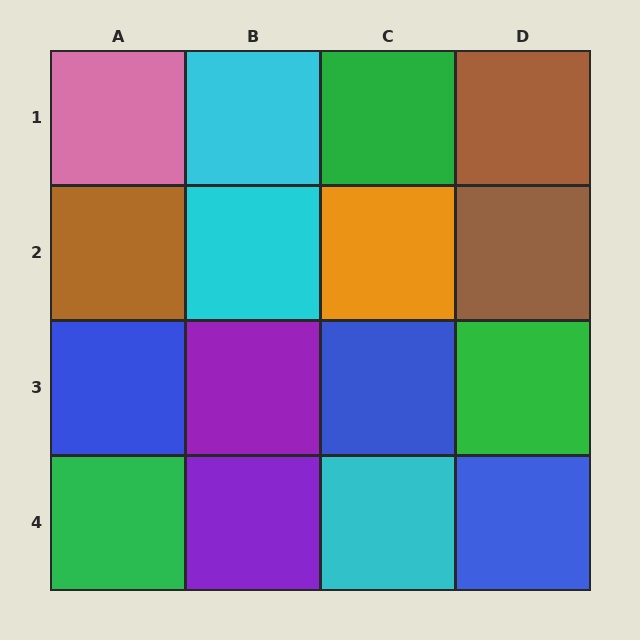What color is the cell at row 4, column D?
Blue.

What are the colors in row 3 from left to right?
Blue, purple, blue, green.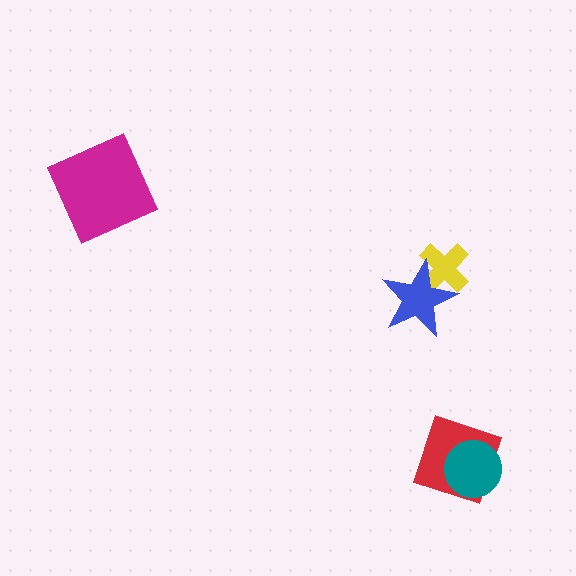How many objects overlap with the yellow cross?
1 object overlaps with the yellow cross.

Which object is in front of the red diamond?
The teal circle is in front of the red diamond.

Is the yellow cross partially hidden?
Yes, it is partially covered by another shape.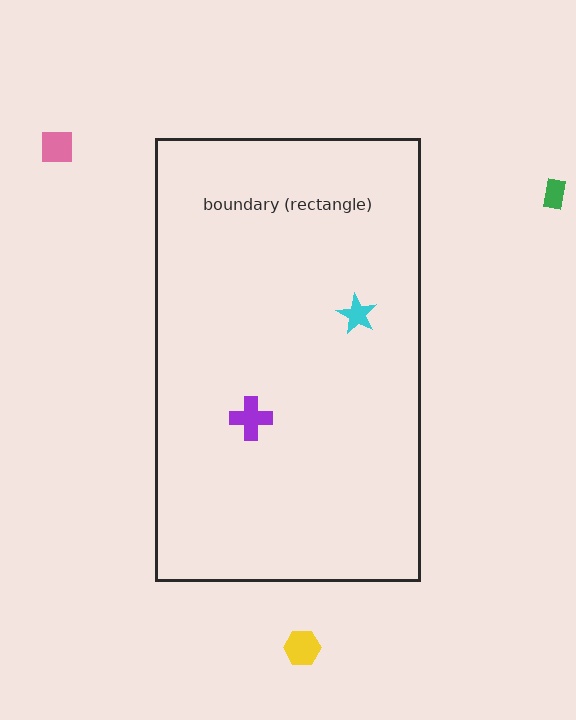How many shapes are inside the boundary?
2 inside, 3 outside.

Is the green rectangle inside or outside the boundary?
Outside.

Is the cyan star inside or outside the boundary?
Inside.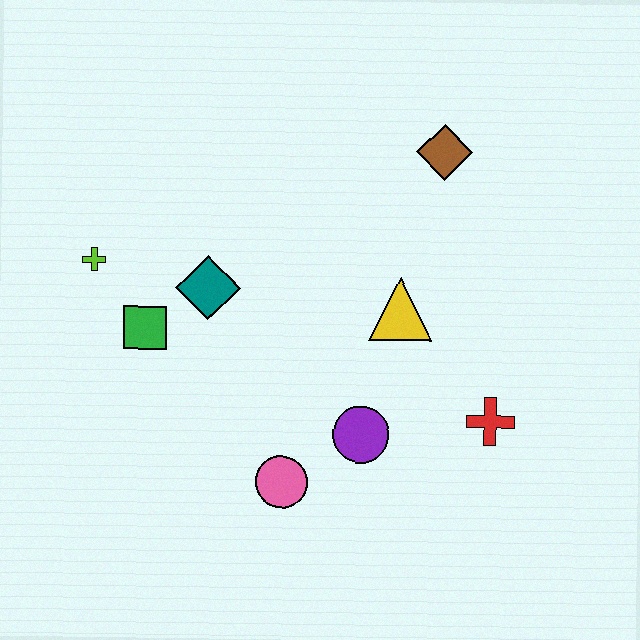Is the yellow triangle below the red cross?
No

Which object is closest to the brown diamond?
The yellow triangle is closest to the brown diamond.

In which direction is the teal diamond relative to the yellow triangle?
The teal diamond is to the left of the yellow triangle.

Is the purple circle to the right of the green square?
Yes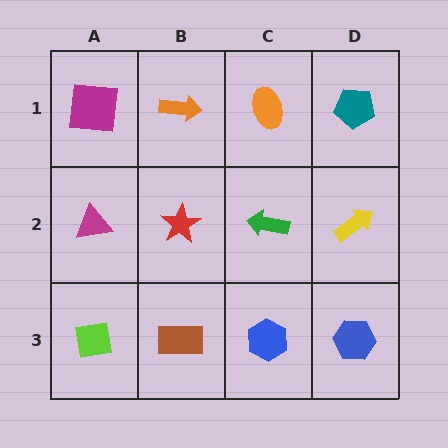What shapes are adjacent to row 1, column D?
A yellow arrow (row 2, column D), an orange ellipse (row 1, column C).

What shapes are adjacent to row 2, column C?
An orange ellipse (row 1, column C), a blue hexagon (row 3, column C), a red star (row 2, column B), a yellow arrow (row 2, column D).